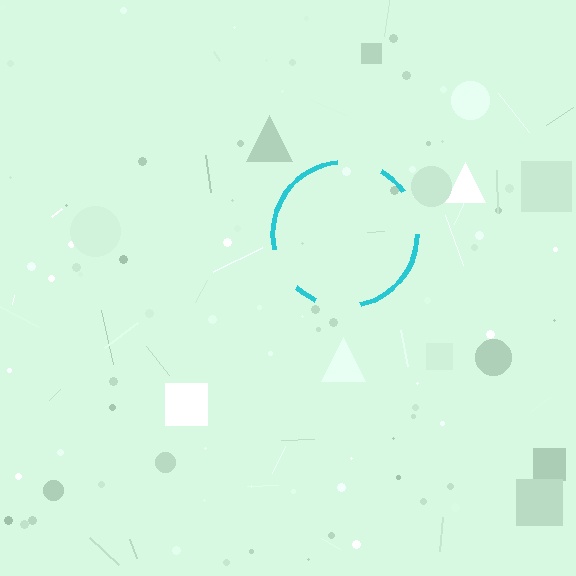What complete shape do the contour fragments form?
The contour fragments form a circle.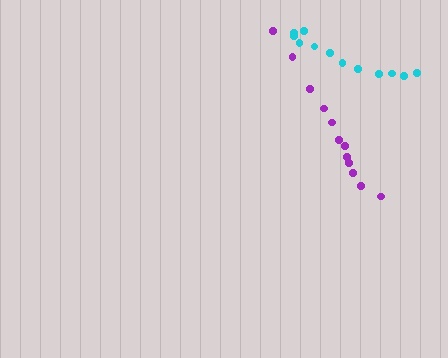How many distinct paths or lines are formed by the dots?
There are 2 distinct paths.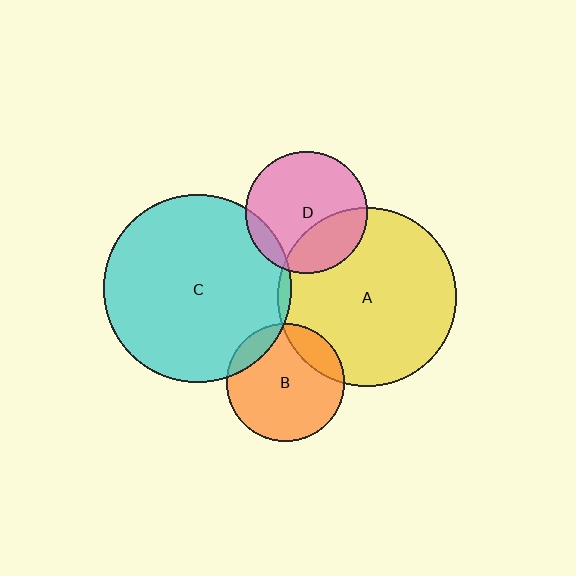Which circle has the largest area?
Circle C (cyan).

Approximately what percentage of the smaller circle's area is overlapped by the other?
Approximately 5%.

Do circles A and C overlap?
Yes.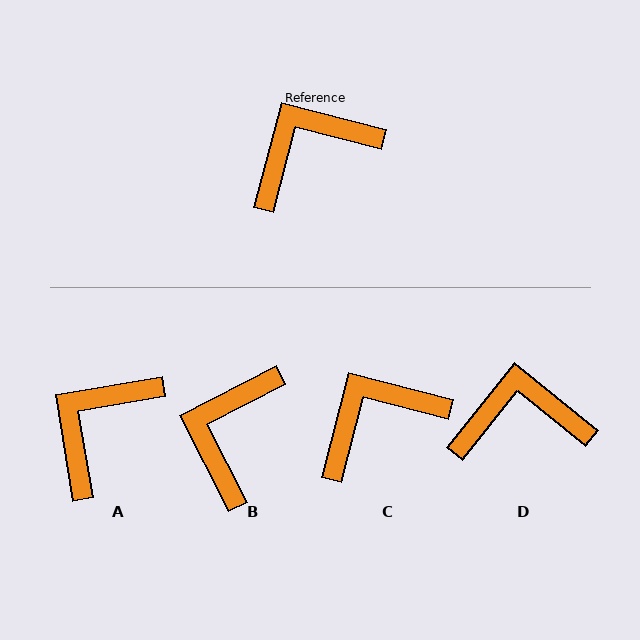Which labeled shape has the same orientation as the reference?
C.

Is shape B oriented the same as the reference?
No, it is off by about 42 degrees.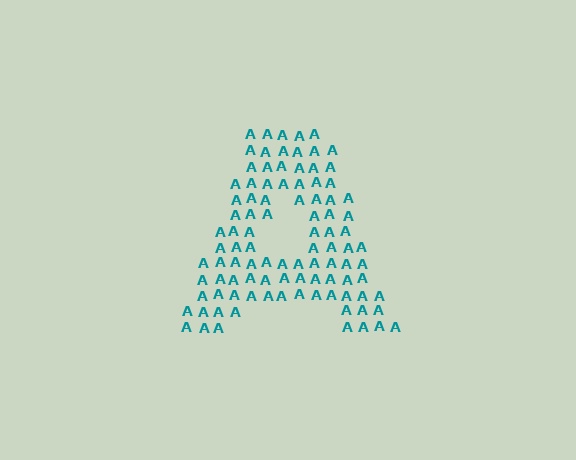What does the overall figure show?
The overall figure shows the letter A.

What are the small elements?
The small elements are letter A's.